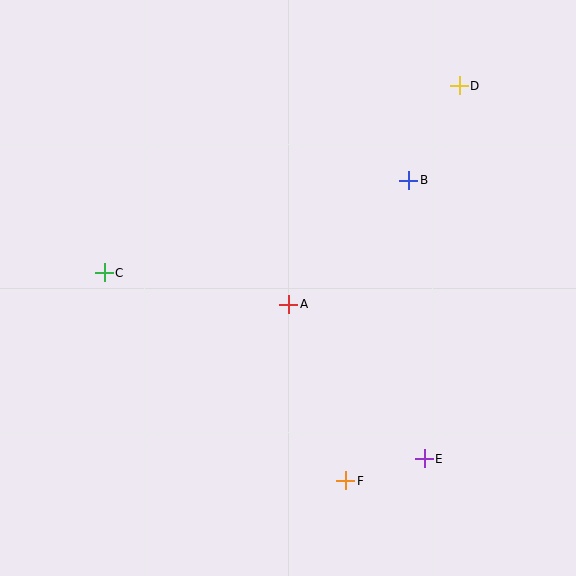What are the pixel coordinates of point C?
Point C is at (104, 273).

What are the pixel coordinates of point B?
Point B is at (409, 180).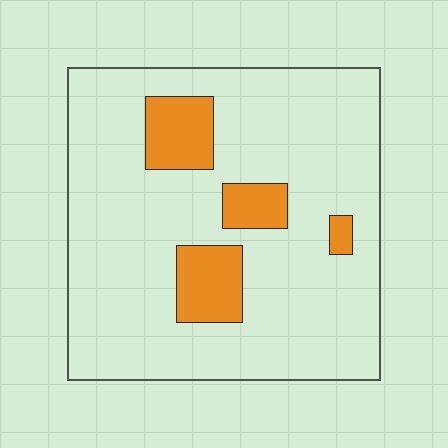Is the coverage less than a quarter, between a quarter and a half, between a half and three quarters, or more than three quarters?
Less than a quarter.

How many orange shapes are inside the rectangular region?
4.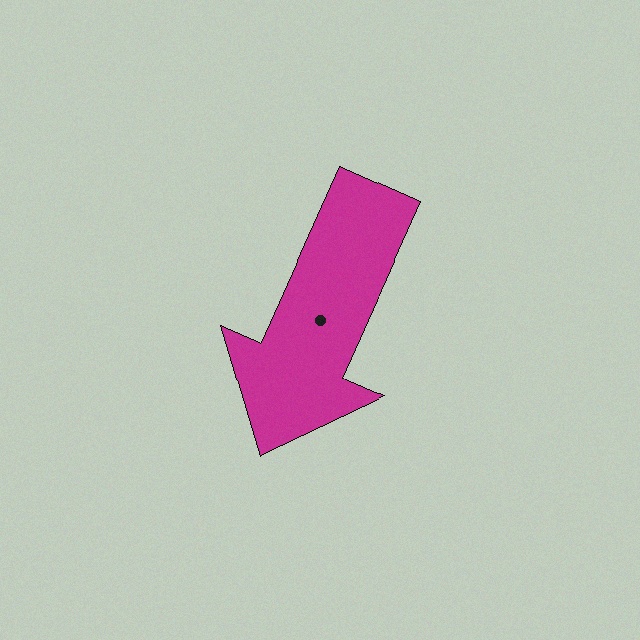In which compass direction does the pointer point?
Southwest.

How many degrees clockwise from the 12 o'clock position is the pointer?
Approximately 204 degrees.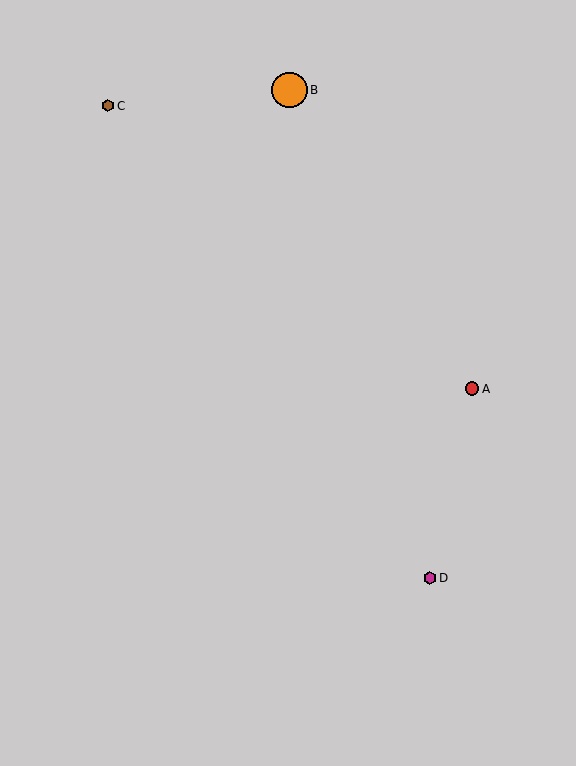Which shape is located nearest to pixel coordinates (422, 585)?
The magenta hexagon (labeled D) at (430, 578) is nearest to that location.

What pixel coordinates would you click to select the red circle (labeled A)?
Click at (472, 389) to select the red circle A.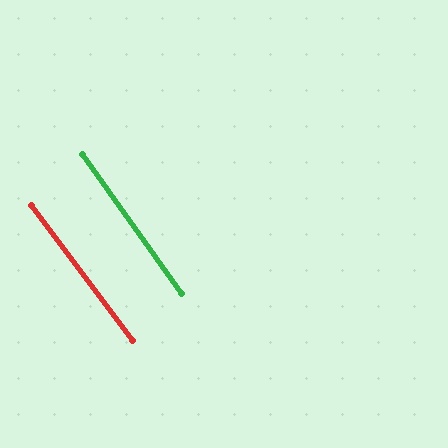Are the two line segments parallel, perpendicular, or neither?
Parallel — their directions differ by only 1.3°.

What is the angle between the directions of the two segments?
Approximately 1 degree.